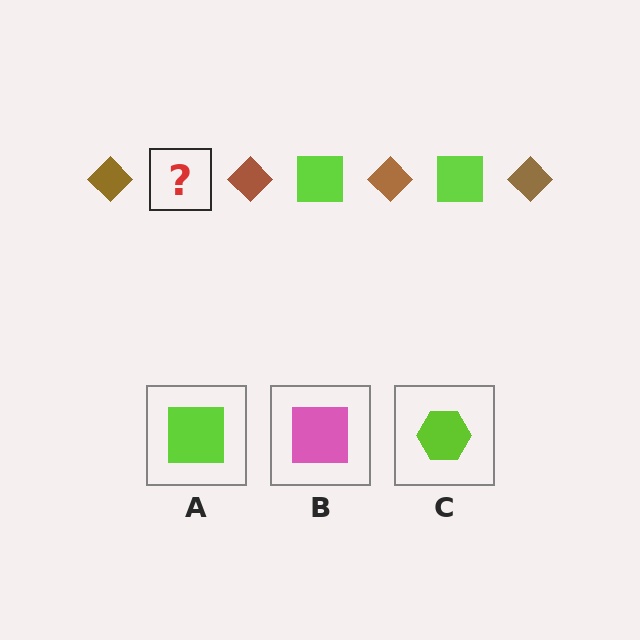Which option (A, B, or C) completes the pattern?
A.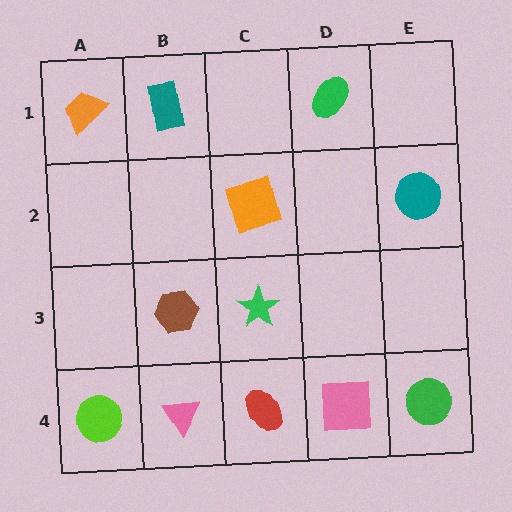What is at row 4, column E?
A green circle.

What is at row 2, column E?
A teal circle.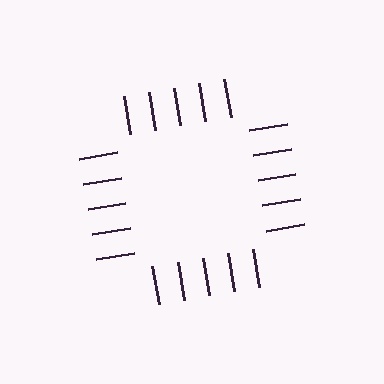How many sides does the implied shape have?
4 sides — the line-ends trace a square.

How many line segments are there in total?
20 — 5 along each of the 4 edges.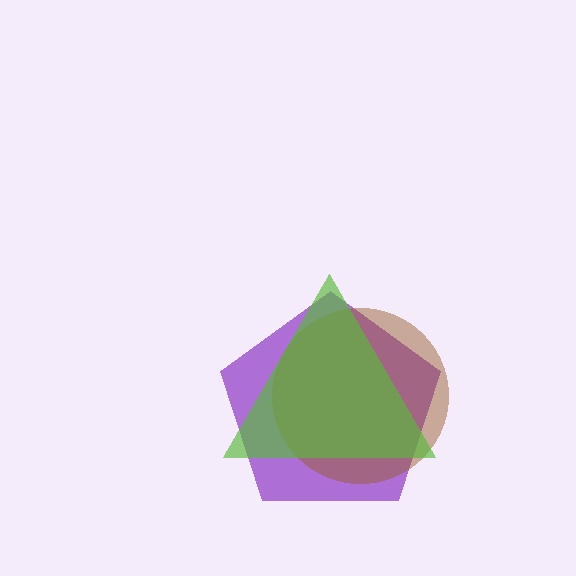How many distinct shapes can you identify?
There are 3 distinct shapes: a purple pentagon, a brown circle, a lime triangle.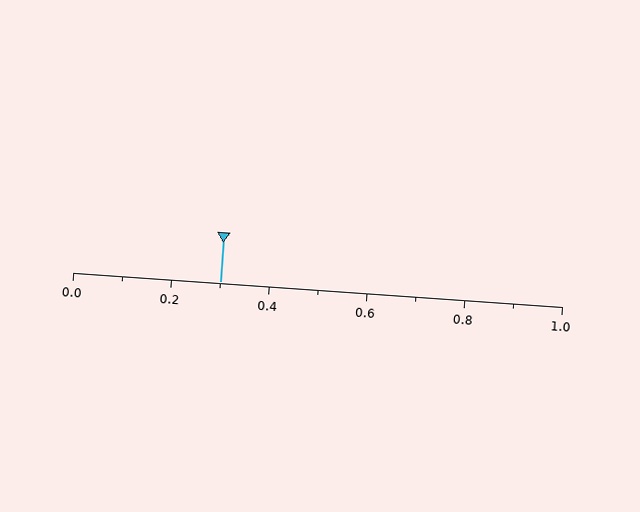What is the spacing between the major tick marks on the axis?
The major ticks are spaced 0.2 apart.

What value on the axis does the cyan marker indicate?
The marker indicates approximately 0.3.